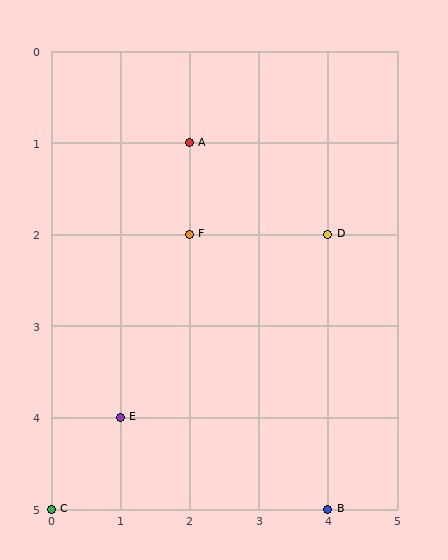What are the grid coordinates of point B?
Point B is at grid coordinates (4, 5).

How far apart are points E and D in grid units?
Points E and D are 3 columns and 2 rows apart (about 3.6 grid units diagonally).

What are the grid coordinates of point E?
Point E is at grid coordinates (1, 4).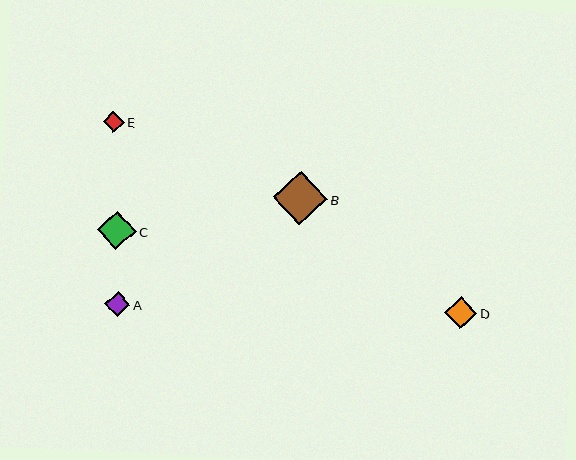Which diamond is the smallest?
Diamond E is the smallest with a size of approximately 21 pixels.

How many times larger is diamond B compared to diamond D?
Diamond B is approximately 1.7 times the size of diamond D.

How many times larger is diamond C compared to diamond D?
Diamond C is approximately 1.2 times the size of diamond D.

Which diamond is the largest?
Diamond B is the largest with a size of approximately 54 pixels.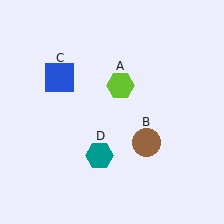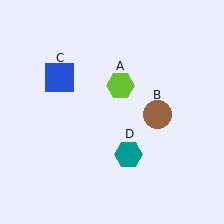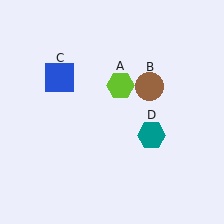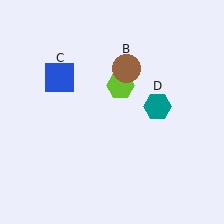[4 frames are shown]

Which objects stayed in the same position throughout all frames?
Lime hexagon (object A) and blue square (object C) remained stationary.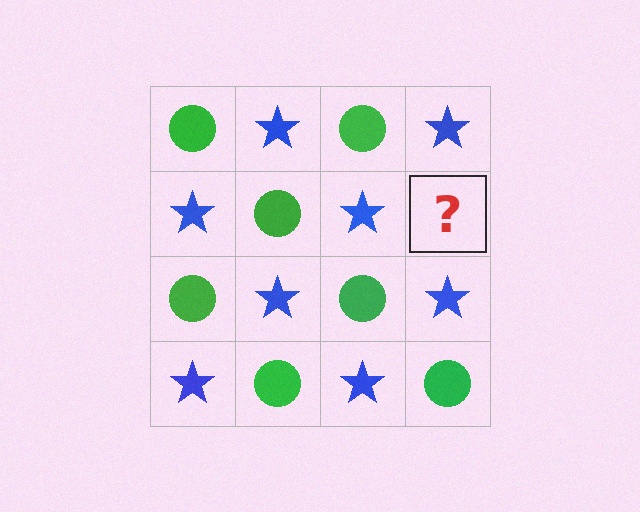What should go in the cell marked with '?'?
The missing cell should contain a green circle.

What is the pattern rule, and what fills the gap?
The rule is that it alternates green circle and blue star in a checkerboard pattern. The gap should be filled with a green circle.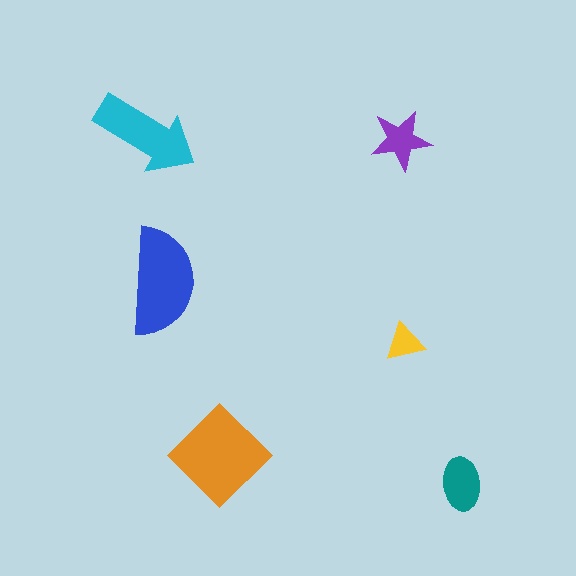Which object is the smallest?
The yellow triangle.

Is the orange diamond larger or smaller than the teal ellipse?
Larger.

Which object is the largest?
The orange diamond.